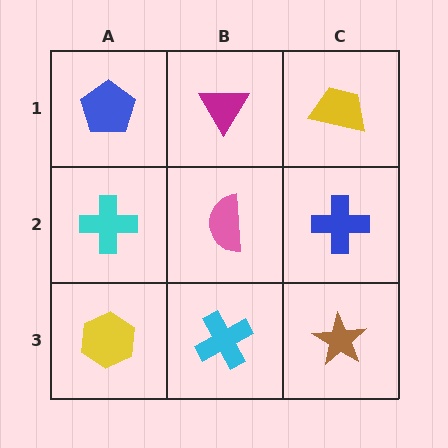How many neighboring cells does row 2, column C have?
3.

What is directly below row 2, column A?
A yellow hexagon.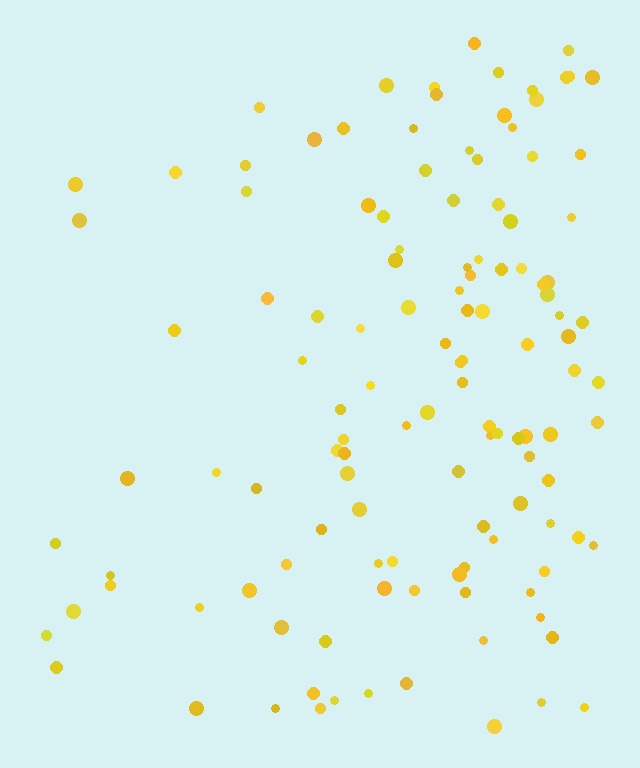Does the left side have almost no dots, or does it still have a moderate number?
Still a moderate number, just noticeably fewer than the right.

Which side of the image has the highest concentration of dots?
The right.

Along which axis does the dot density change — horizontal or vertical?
Horizontal.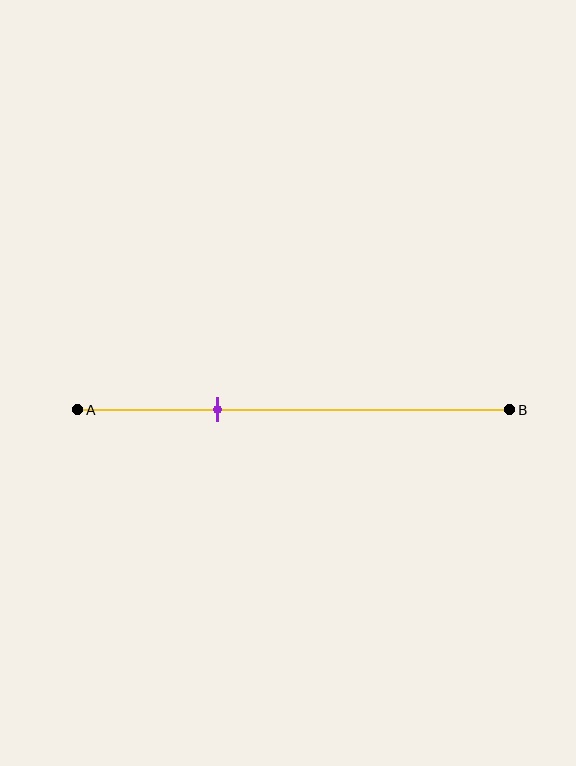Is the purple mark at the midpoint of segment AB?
No, the mark is at about 35% from A, not at the 50% midpoint.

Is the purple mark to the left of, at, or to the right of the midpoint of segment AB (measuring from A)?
The purple mark is to the left of the midpoint of segment AB.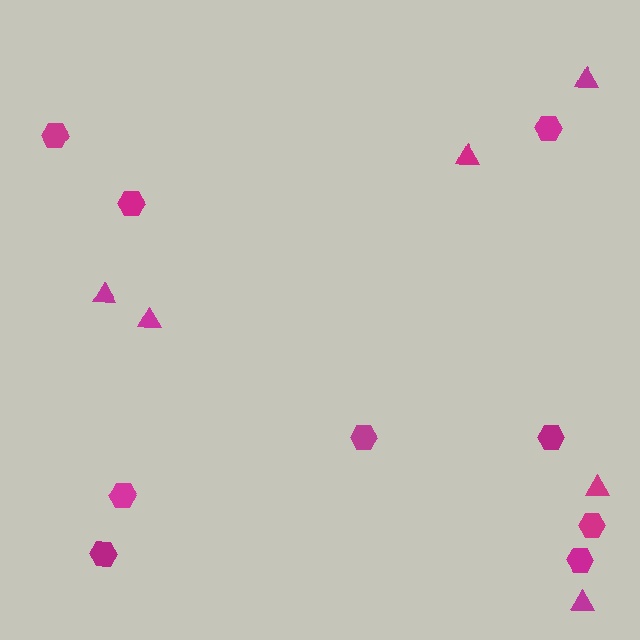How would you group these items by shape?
There are 2 groups: one group of triangles (6) and one group of hexagons (9).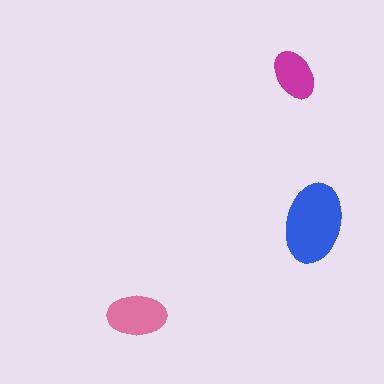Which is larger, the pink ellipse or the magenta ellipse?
The pink one.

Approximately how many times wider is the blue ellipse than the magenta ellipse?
About 1.5 times wider.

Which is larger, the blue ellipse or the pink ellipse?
The blue one.